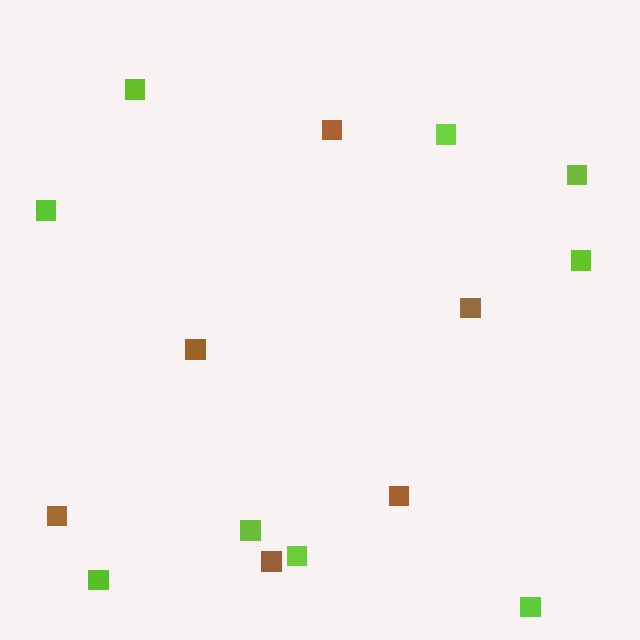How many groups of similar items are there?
There are 2 groups: one group of brown squares (6) and one group of lime squares (9).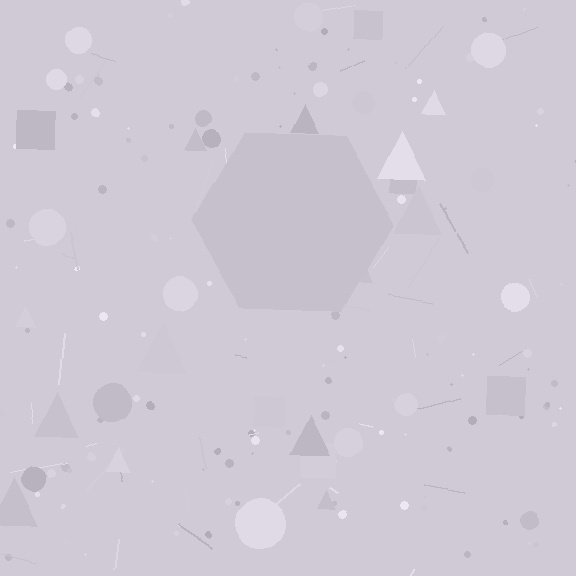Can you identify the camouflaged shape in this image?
The camouflaged shape is a hexagon.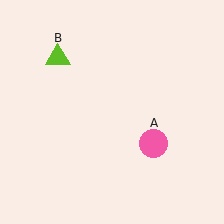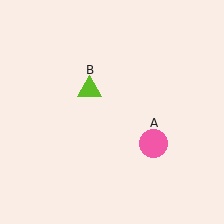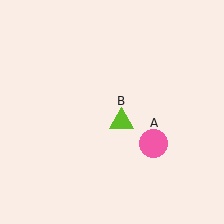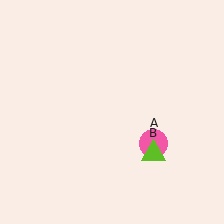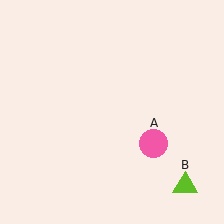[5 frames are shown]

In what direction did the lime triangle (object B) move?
The lime triangle (object B) moved down and to the right.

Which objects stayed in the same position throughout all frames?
Pink circle (object A) remained stationary.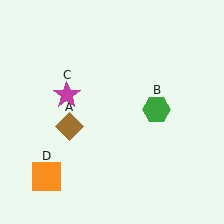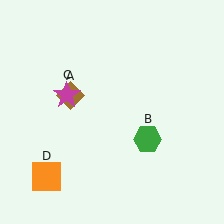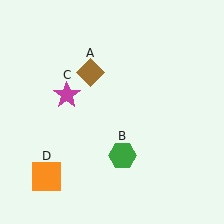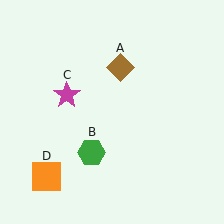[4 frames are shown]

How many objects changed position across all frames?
2 objects changed position: brown diamond (object A), green hexagon (object B).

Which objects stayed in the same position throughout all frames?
Magenta star (object C) and orange square (object D) remained stationary.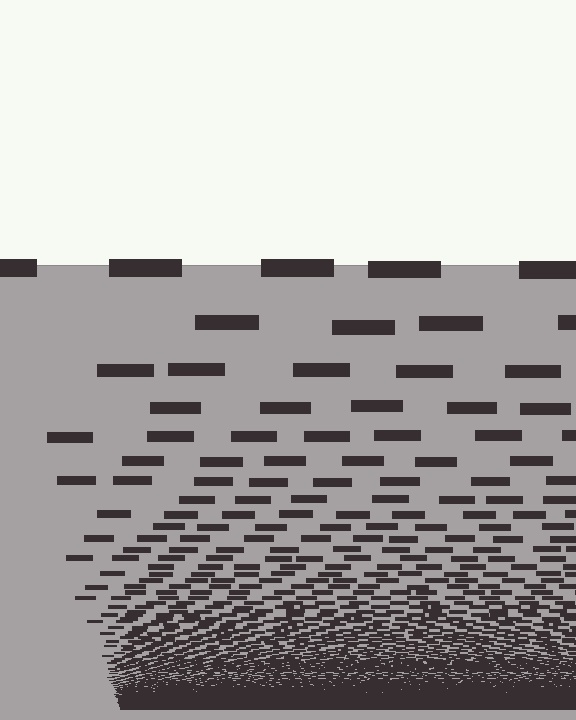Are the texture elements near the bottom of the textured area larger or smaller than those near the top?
Smaller. The gradient is inverted — elements near the bottom are smaller and denser.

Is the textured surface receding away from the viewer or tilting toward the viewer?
The surface appears to tilt toward the viewer. Texture elements get larger and sparser toward the top.